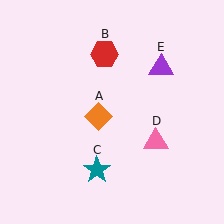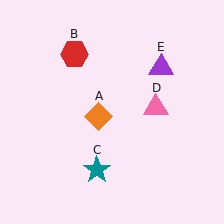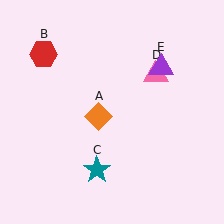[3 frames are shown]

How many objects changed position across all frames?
2 objects changed position: red hexagon (object B), pink triangle (object D).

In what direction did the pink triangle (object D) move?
The pink triangle (object D) moved up.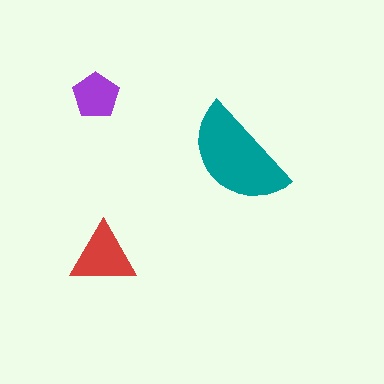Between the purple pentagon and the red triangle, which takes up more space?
The red triangle.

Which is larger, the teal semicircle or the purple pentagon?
The teal semicircle.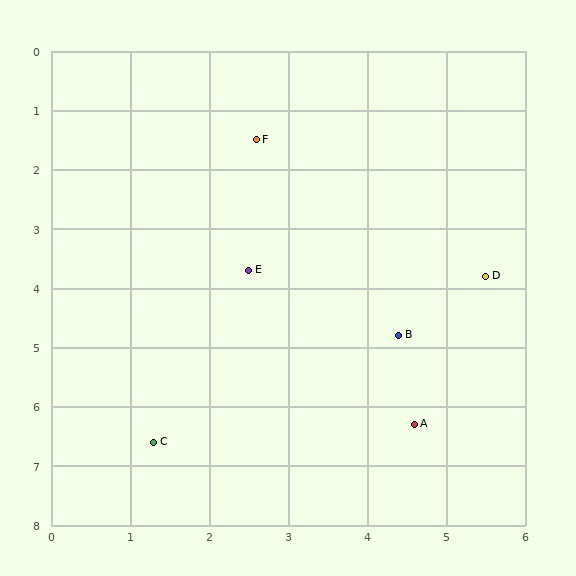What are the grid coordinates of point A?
Point A is at approximately (4.6, 6.3).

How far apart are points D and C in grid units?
Points D and C are about 5.0 grid units apart.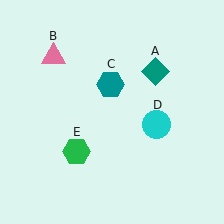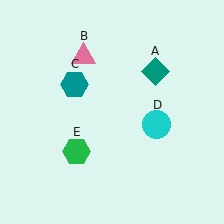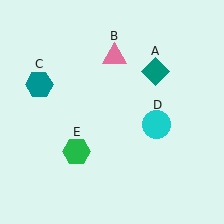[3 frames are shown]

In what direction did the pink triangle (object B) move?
The pink triangle (object B) moved right.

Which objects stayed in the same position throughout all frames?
Teal diamond (object A) and cyan circle (object D) and green hexagon (object E) remained stationary.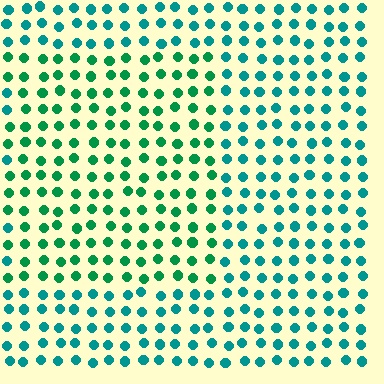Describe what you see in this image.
The image is filled with small teal elements in a uniform arrangement. A rectangle-shaped region is visible where the elements are tinted to a slightly different hue, forming a subtle color boundary.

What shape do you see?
I see a rectangle.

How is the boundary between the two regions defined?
The boundary is defined purely by a slight shift in hue (about 31 degrees). Spacing, size, and orientation are identical on both sides.